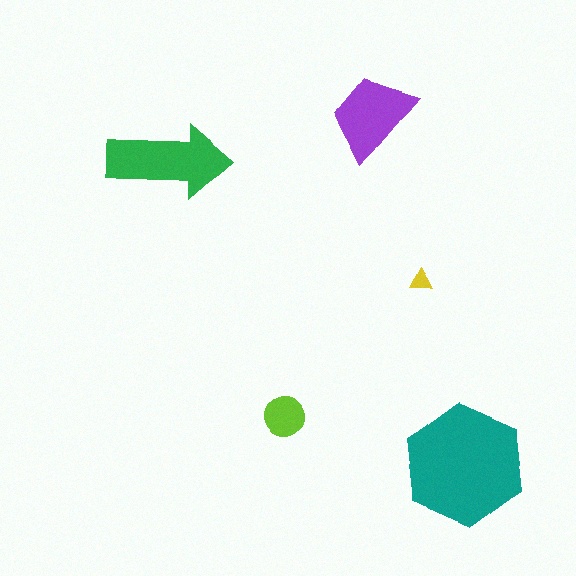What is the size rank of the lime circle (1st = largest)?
4th.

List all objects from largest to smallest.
The teal hexagon, the green arrow, the purple trapezoid, the lime circle, the yellow triangle.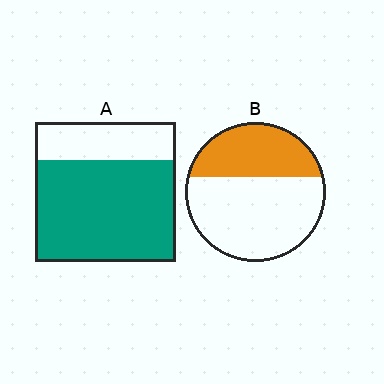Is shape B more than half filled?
No.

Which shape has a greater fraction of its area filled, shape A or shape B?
Shape A.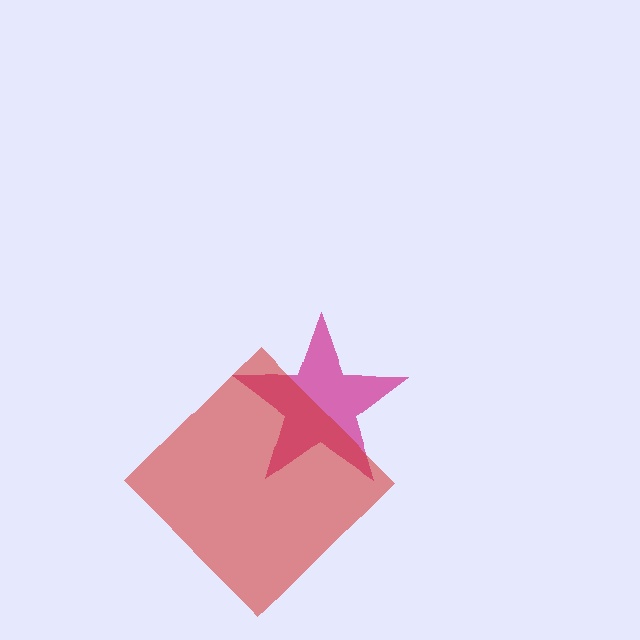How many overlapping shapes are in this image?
There are 2 overlapping shapes in the image.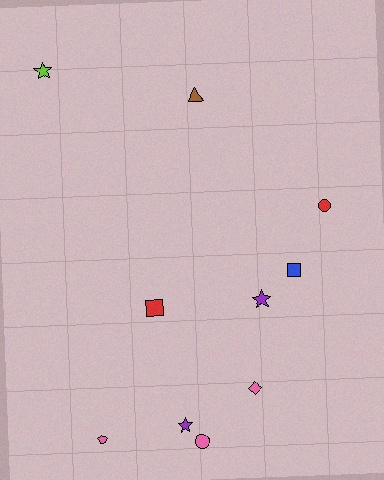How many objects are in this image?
There are 10 objects.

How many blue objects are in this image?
There is 1 blue object.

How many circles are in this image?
There are 2 circles.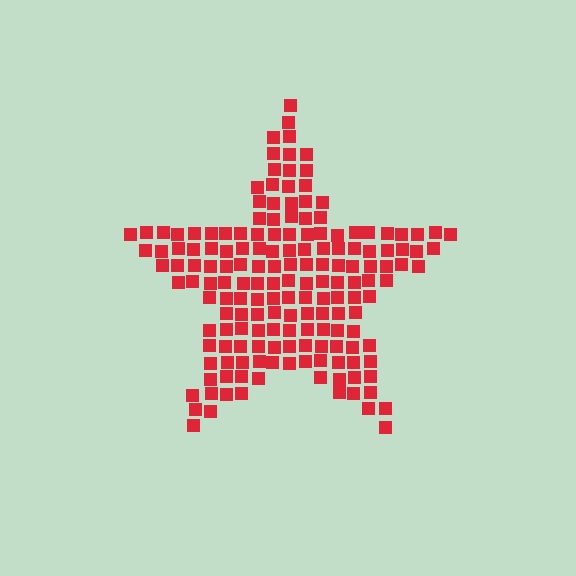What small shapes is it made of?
It is made of small squares.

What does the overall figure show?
The overall figure shows a star.